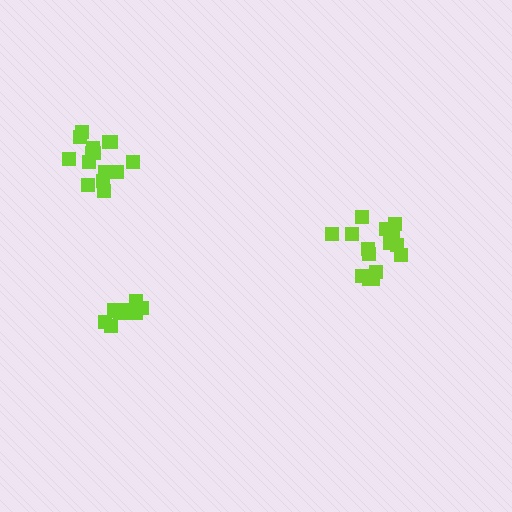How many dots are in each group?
Group 1: 10 dots, Group 2: 15 dots, Group 3: 15 dots (40 total).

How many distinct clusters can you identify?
There are 3 distinct clusters.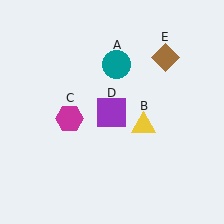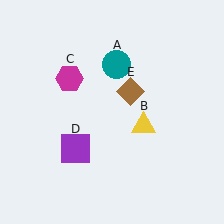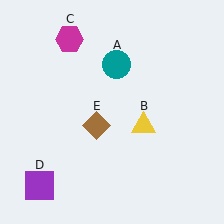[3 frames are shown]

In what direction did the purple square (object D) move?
The purple square (object D) moved down and to the left.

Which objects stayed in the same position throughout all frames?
Teal circle (object A) and yellow triangle (object B) remained stationary.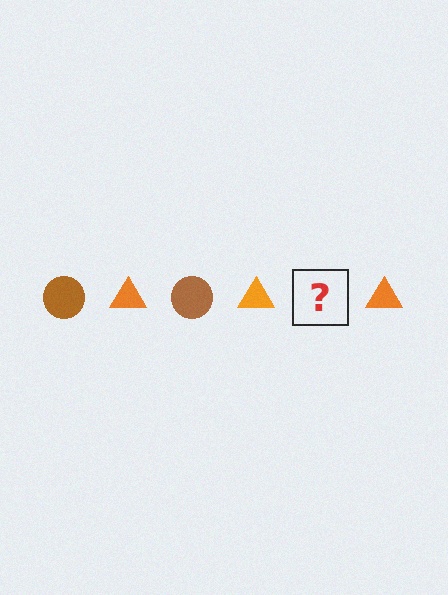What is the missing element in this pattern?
The missing element is a brown circle.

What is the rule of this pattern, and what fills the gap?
The rule is that the pattern alternates between brown circle and orange triangle. The gap should be filled with a brown circle.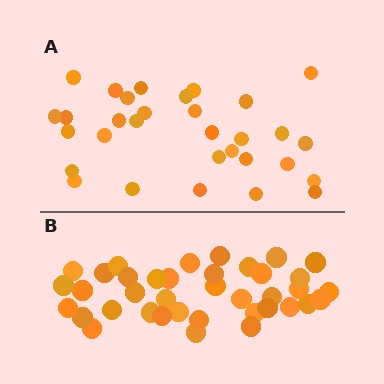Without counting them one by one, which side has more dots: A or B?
Region B (the bottom region) has more dots.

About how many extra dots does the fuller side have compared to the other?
Region B has roughly 8 or so more dots than region A.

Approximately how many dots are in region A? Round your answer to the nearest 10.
About 30 dots. (The exact count is 31, which rounds to 30.)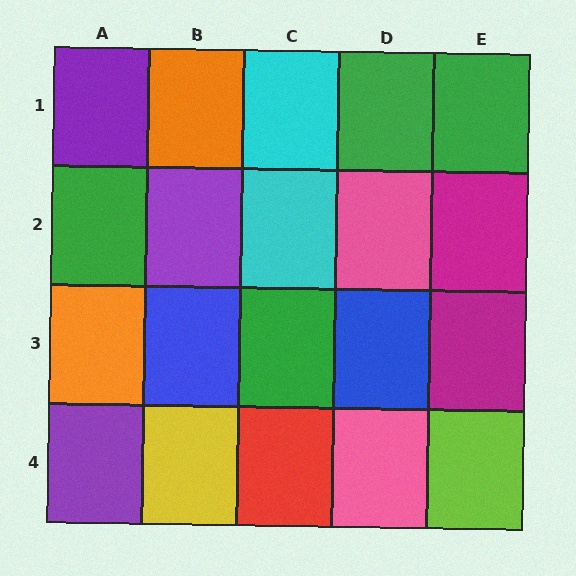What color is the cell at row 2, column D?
Pink.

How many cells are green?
4 cells are green.